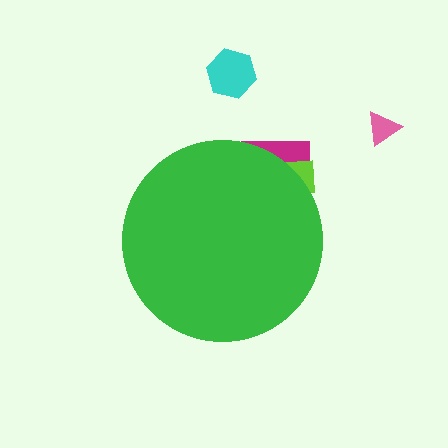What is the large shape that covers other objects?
A green circle.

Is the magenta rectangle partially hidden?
Yes, the magenta rectangle is partially hidden behind the green circle.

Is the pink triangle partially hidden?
No, the pink triangle is fully visible.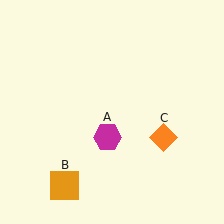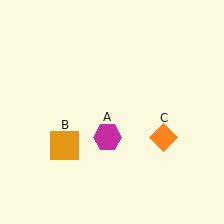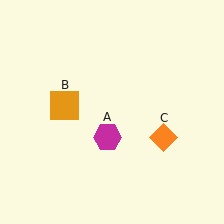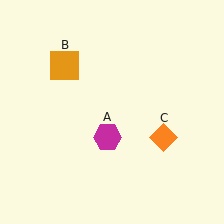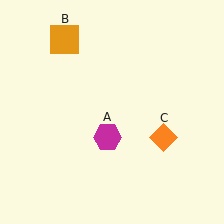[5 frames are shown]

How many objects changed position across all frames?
1 object changed position: orange square (object B).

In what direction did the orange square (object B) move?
The orange square (object B) moved up.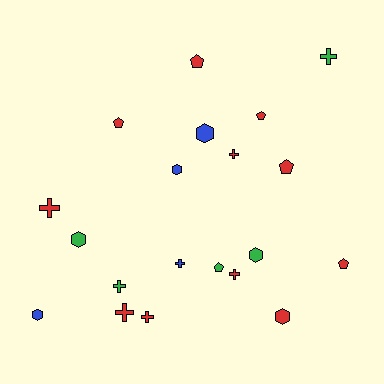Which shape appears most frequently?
Cross, with 8 objects.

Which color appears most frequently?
Red, with 11 objects.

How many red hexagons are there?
There is 1 red hexagon.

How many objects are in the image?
There are 20 objects.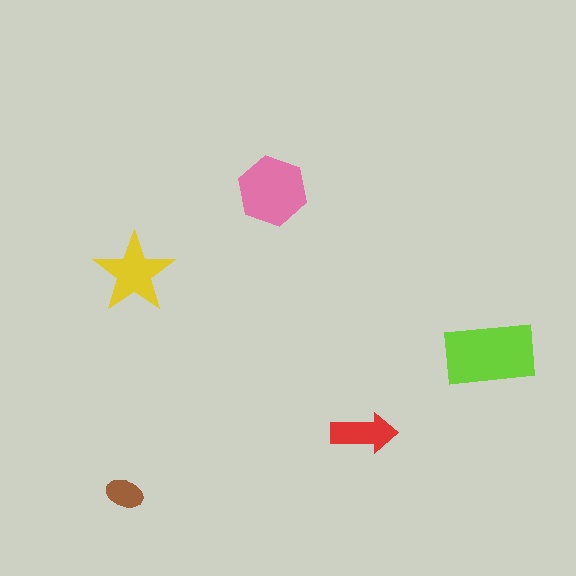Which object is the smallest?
The brown ellipse.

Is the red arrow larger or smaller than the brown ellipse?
Larger.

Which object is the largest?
The lime rectangle.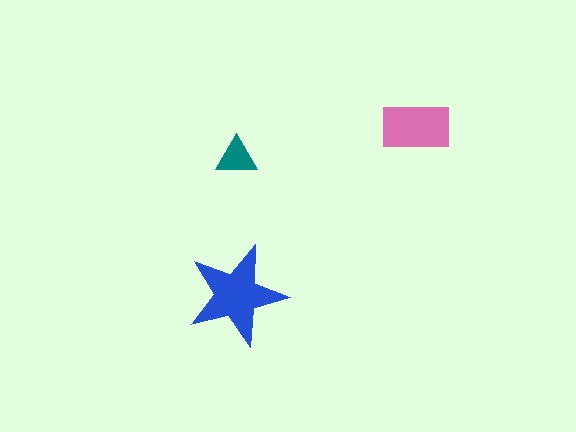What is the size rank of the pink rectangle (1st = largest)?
2nd.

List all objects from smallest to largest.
The teal triangle, the pink rectangle, the blue star.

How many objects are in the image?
There are 3 objects in the image.